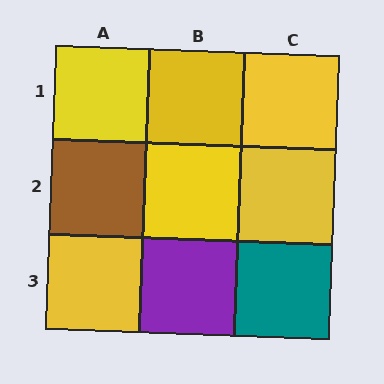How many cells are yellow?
6 cells are yellow.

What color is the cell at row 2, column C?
Yellow.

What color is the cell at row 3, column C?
Teal.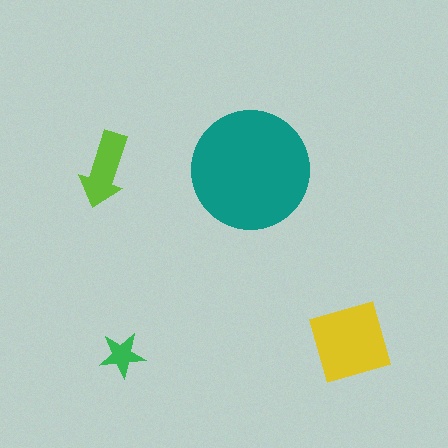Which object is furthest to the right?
The yellow diamond is rightmost.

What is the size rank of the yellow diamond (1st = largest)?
2nd.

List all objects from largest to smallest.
The teal circle, the yellow diamond, the lime arrow, the green star.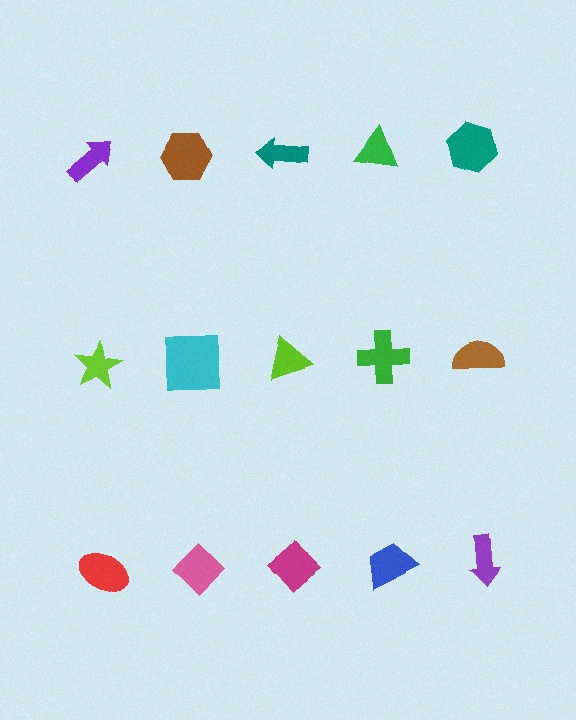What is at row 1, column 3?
A teal arrow.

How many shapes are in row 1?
5 shapes.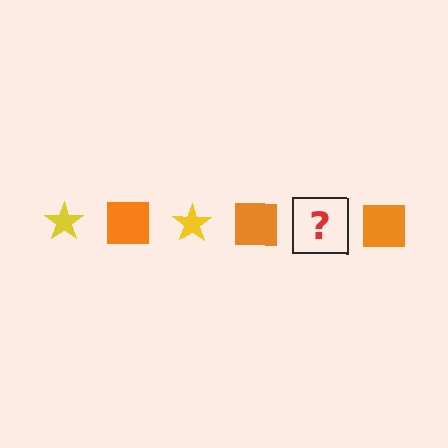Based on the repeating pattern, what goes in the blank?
The blank should be a yellow star.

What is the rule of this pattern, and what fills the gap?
The rule is that the pattern alternates between yellow star and orange square. The gap should be filled with a yellow star.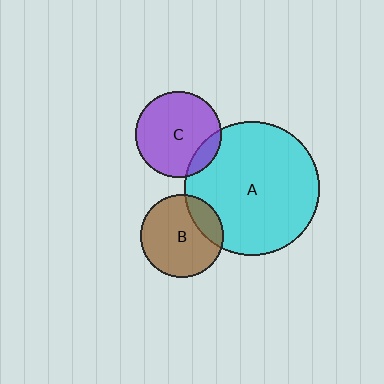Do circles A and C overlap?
Yes.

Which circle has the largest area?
Circle A (cyan).